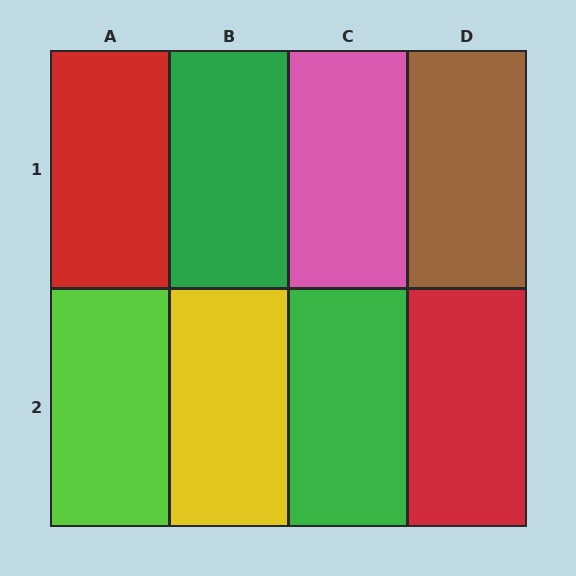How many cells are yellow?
1 cell is yellow.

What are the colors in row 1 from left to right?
Red, green, pink, brown.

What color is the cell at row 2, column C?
Green.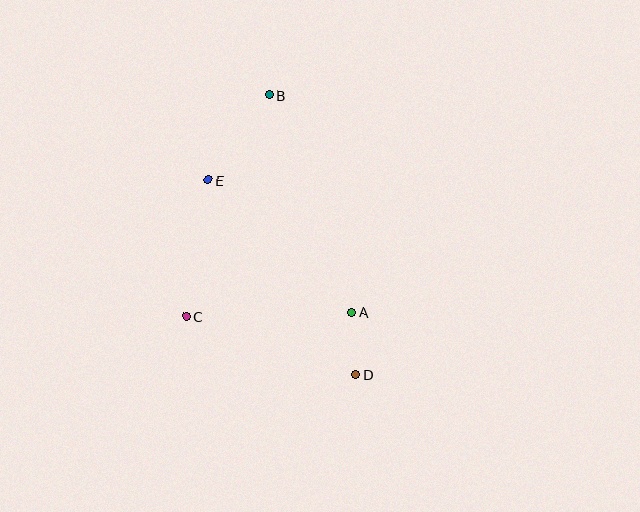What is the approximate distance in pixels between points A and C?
The distance between A and C is approximately 165 pixels.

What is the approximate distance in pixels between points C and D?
The distance between C and D is approximately 179 pixels.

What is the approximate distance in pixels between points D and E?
The distance between D and E is approximately 244 pixels.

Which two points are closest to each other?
Points A and D are closest to each other.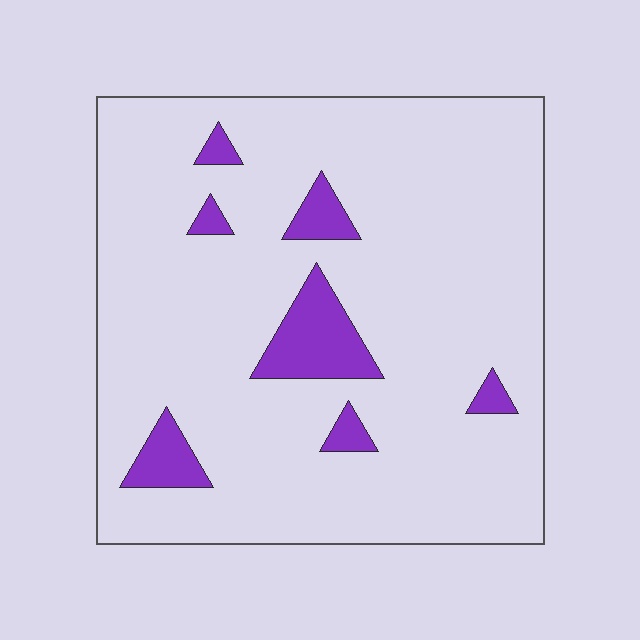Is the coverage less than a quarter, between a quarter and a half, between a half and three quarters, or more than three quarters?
Less than a quarter.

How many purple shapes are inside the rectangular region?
7.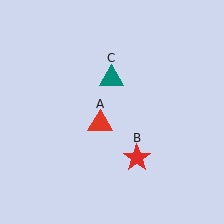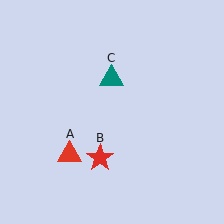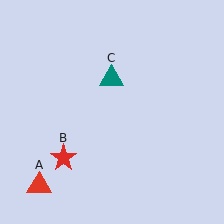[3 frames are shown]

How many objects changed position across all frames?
2 objects changed position: red triangle (object A), red star (object B).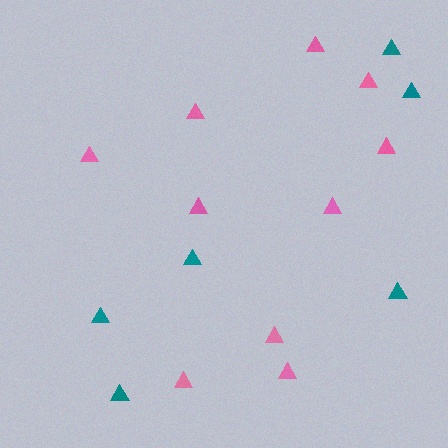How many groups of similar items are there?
There are 2 groups: one group of pink triangles (10) and one group of teal triangles (6).